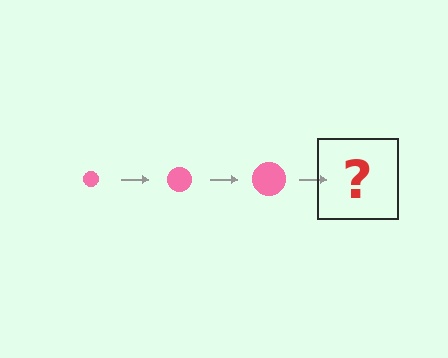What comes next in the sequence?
The next element should be a pink circle, larger than the previous one.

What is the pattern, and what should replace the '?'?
The pattern is that the circle gets progressively larger each step. The '?' should be a pink circle, larger than the previous one.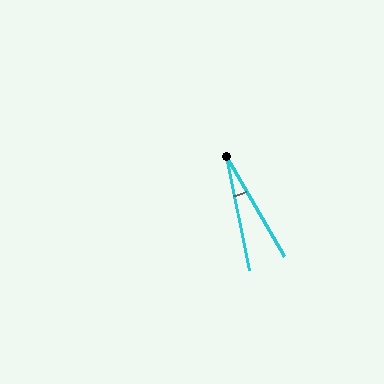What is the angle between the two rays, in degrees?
Approximately 19 degrees.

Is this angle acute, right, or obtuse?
It is acute.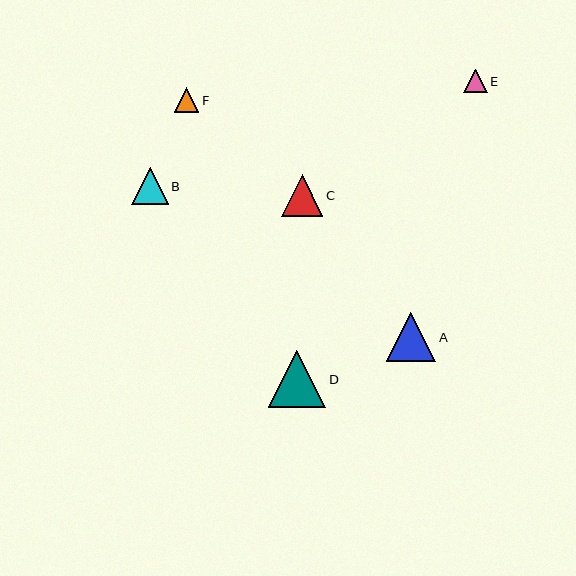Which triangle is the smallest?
Triangle E is the smallest with a size of approximately 23 pixels.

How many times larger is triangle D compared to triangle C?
Triangle D is approximately 1.4 times the size of triangle C.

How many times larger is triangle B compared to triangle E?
Triangle B is approximately 1.6 times the size of triangle E.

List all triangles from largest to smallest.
From largest to smallest: D, A, C, B, F, E.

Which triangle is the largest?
Triangle D is the largest with a size of approximately 57 pixels.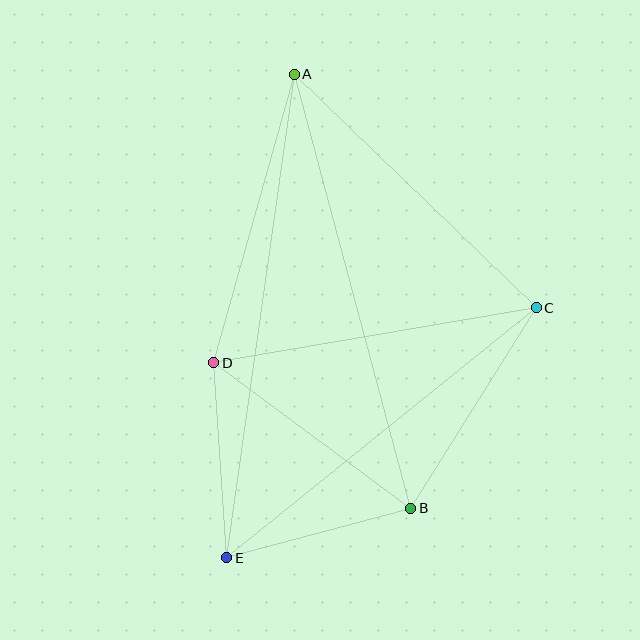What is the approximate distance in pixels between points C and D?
The distance between C and D is approximately 328 pixels.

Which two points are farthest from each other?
Points A and E are farthest from each other.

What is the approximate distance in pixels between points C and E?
The distance between C and E is approximately 398 pixels.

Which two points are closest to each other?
Points B and E are closest to each other.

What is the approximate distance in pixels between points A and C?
The distance between A and C is approximately 336 pixels.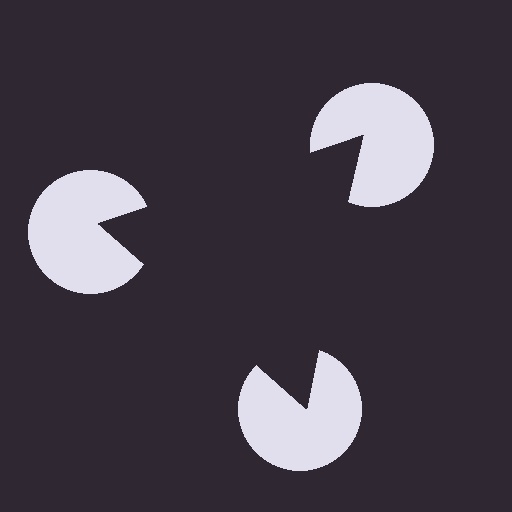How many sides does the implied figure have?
3 sides.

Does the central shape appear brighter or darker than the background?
It typically appears slightly darker than the background, even though no actual brightness change is drawn.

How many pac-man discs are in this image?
There are 3 — one at each vertex of the illusory triangle.